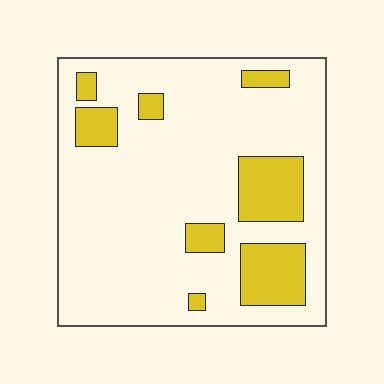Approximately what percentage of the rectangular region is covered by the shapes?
Approximately 20%.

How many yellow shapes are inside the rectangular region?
8.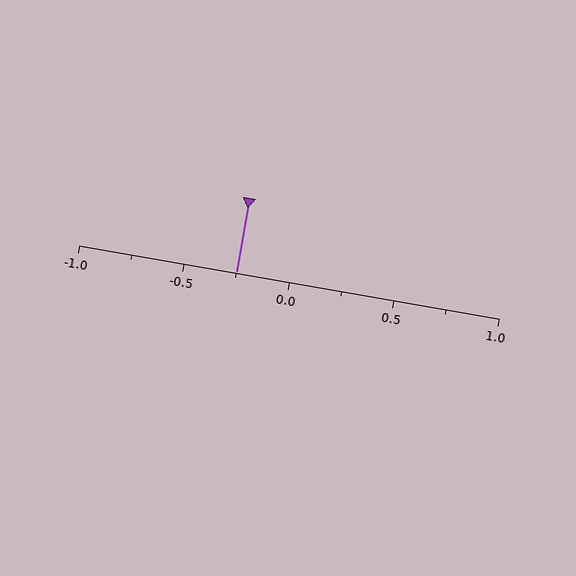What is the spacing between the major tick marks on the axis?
The major ticks are spaced 0.5 apart.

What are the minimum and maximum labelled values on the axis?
The axis runs from -1.0 to 1.0.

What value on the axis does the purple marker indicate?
The marker indicates approximately -0.25.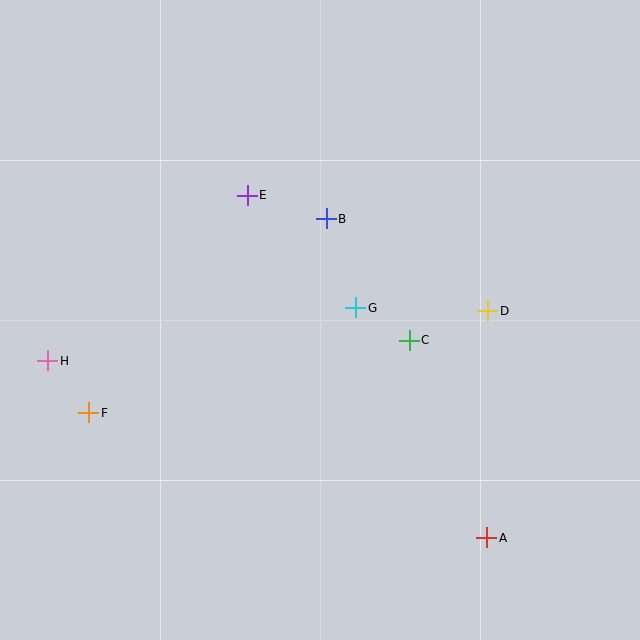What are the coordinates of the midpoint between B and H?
The midpoint between B and H is at (187, 290).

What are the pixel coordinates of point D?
Point D is at (488, 311).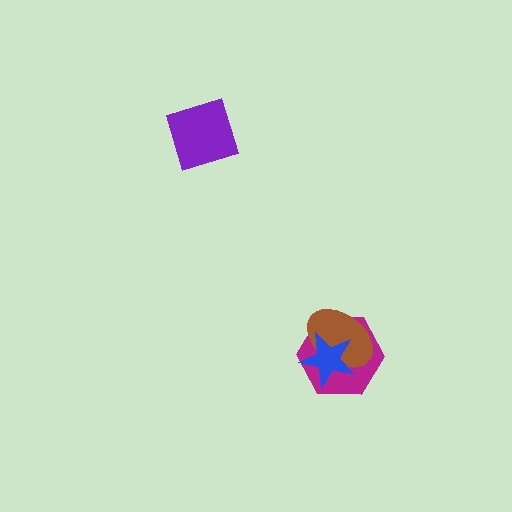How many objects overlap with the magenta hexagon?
2 objects overlap with the magenta hexagon.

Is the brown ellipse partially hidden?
Yes, it is partially covered by another shape.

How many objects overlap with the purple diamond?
0 objects overlap with the purple diamond.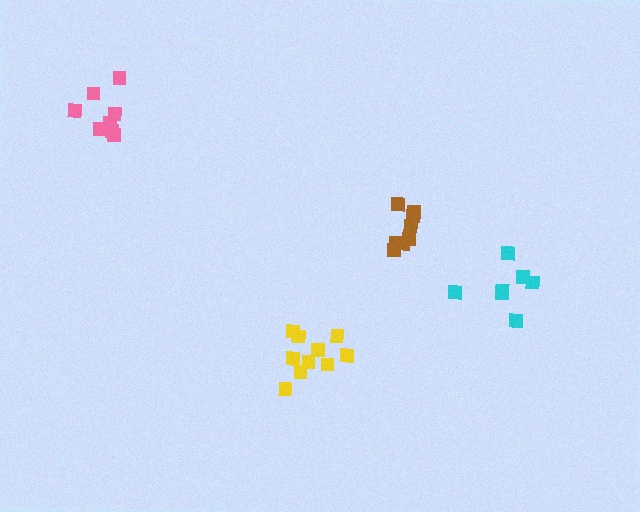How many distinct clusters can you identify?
There are 4 distinct clusters.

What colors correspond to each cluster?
The clusters are colored: cyan, brown, yellow, pink.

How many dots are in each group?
Group 1: 7 dots, Group 2: 8 dots, Group 3: 10 dots, Group 4: 8 dots (33 total).